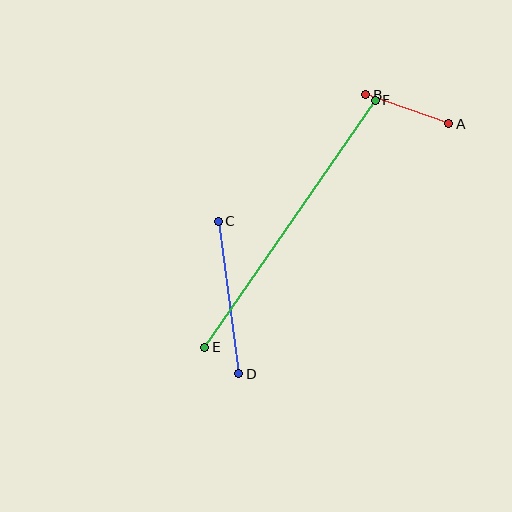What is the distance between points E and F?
The distance is approximately 300 pixels.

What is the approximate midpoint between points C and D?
The midpoint is at approximately (228, 298) pixels.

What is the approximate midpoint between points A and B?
The midpoint is at approximately (407, 109) pixels.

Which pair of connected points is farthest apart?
Points E and F are farthest apart.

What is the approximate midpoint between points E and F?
The midpoint is at approximately (290, 224) pixels.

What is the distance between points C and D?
The distance is approximately 154 pixels.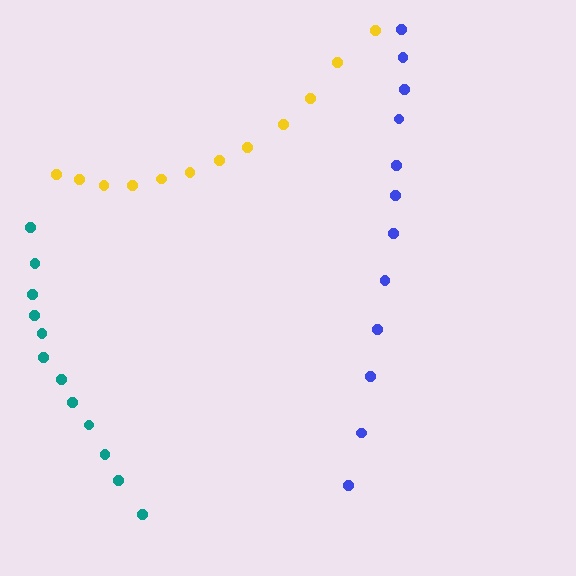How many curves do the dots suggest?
There are 3 distinct paths.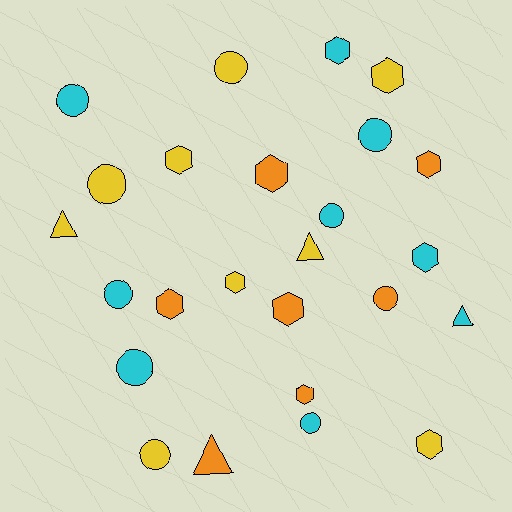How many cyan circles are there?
There are 6 cyan circles.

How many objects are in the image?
There are 25 objects.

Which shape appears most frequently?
Hexagon, with 11 objects.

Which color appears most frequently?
Yellow, with 9 objects.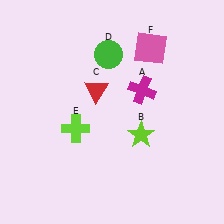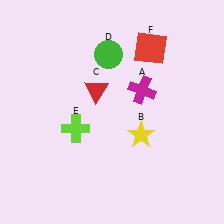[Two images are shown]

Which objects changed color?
B changed from lime to yellow. F changed from pink to red.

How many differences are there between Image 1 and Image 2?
There are 2 differences between the two images.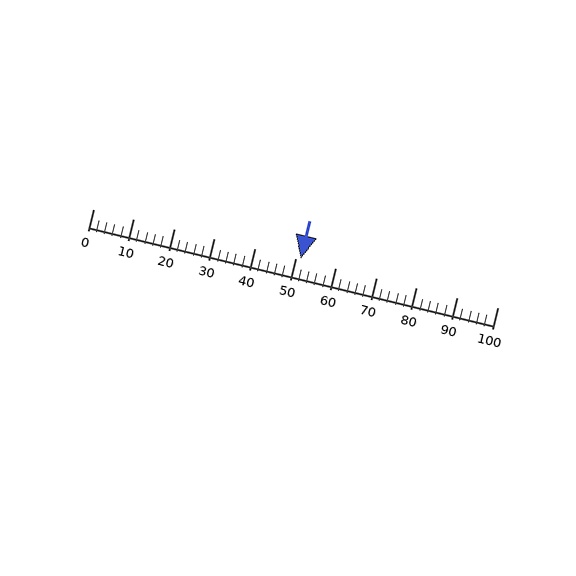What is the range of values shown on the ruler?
The ruler shows values from 0 to 100.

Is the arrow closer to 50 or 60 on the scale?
The arrow is closer to 50.